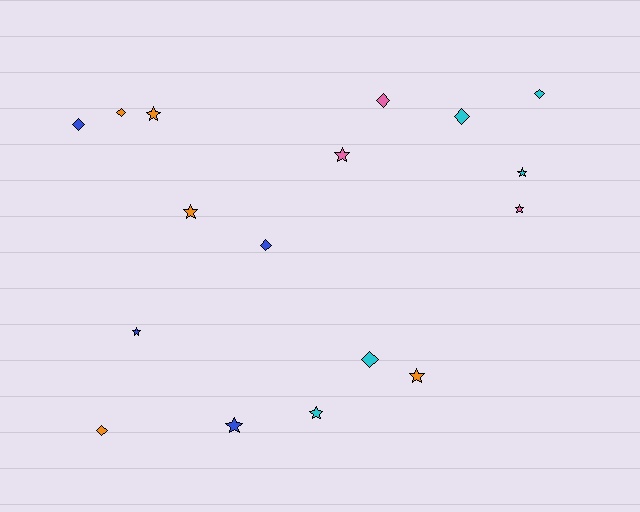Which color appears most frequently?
Orange, with 5 objects.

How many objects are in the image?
There are 17 objects.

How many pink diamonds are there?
There is 1 pink diamond.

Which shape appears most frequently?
Star, with 9 objects.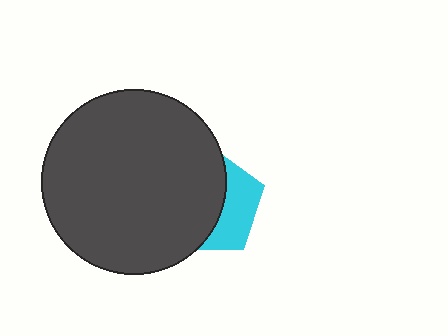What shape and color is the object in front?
The object in front is a dark gray circle.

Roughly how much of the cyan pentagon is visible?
A small part of it is visible (roughly 36%).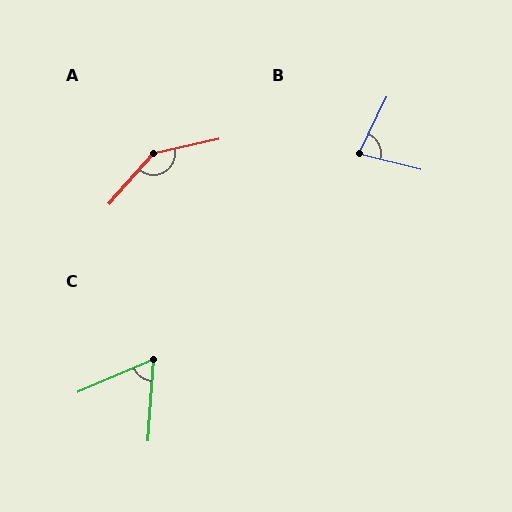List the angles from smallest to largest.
C (63°), B (78°), A (144°).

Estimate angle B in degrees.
Approximately 78 degrees.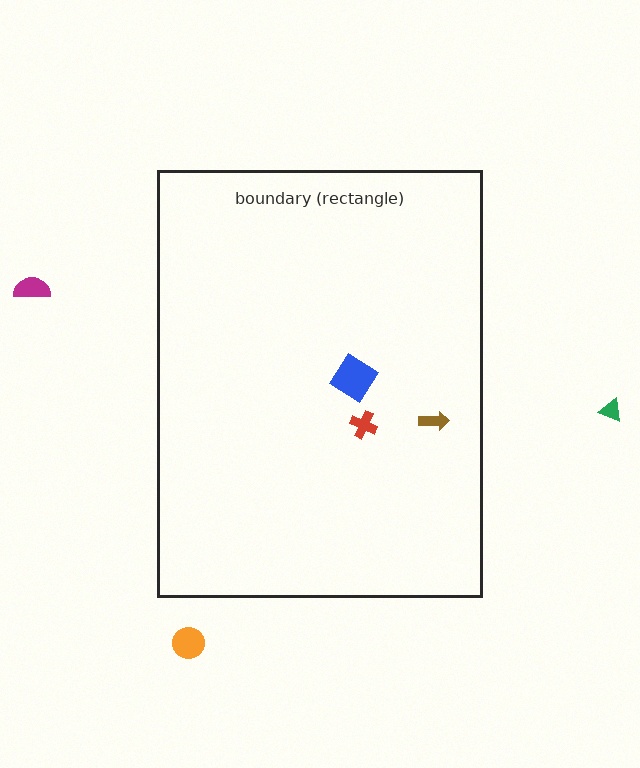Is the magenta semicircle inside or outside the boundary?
Outside.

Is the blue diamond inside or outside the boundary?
Inside.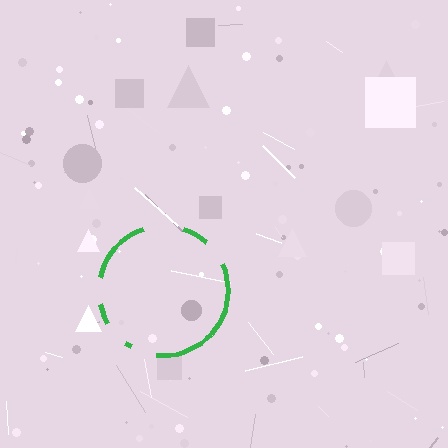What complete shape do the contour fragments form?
The contour fragments form a circle.